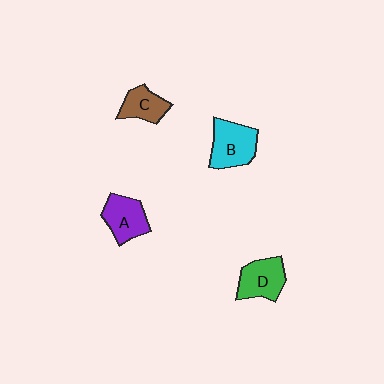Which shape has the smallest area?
Shape C (brown).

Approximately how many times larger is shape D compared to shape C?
Approximately 1.3 times.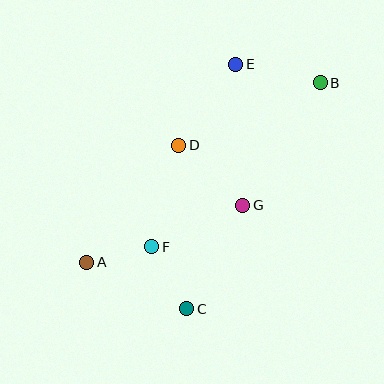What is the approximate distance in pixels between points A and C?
The distance between A and C is approximately 111 pixels.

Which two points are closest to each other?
Points A and F are closest to each other.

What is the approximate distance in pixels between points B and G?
The distance between B and G is approximately 145 pixels.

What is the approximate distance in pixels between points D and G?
The distance between D and G is approximately 88 pixels.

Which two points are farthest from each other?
Points A and B are farthest from each other.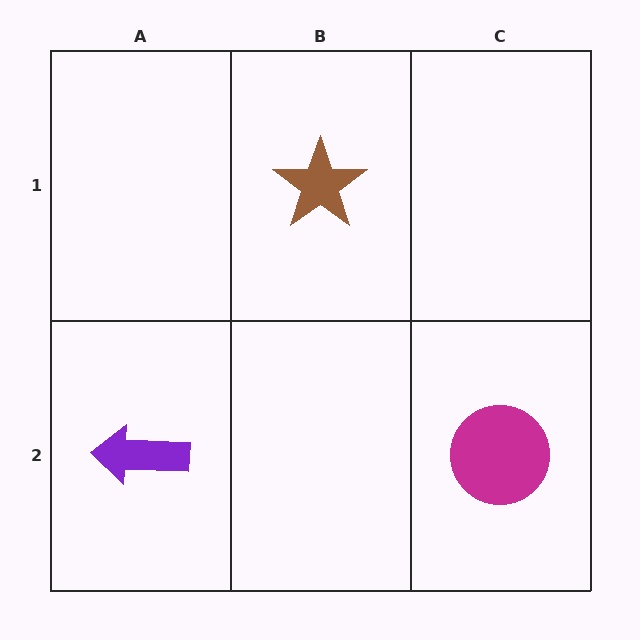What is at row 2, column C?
A magenta circle.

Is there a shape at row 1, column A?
No, that cell is empty.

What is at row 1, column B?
A brown star.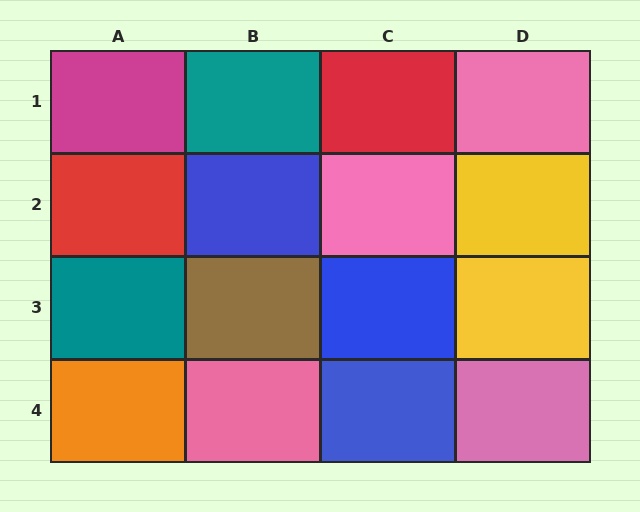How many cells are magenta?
1 cell is magenta.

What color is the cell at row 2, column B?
Blue.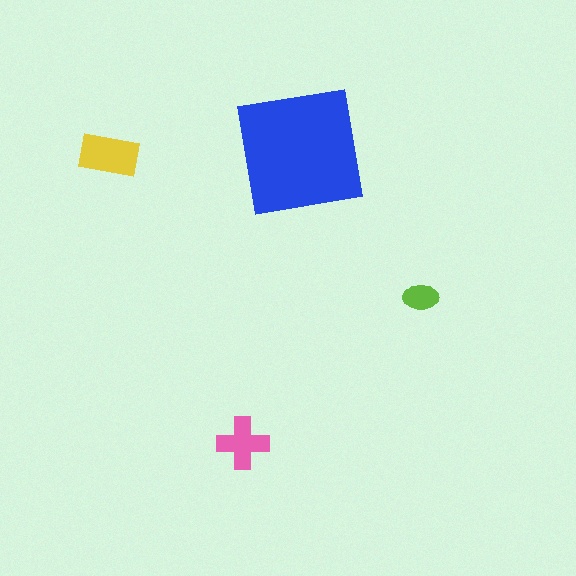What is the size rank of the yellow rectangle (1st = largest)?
2nd.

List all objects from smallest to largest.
The lime ellipse, the pink cross, the yellow rectangle, the blue square.